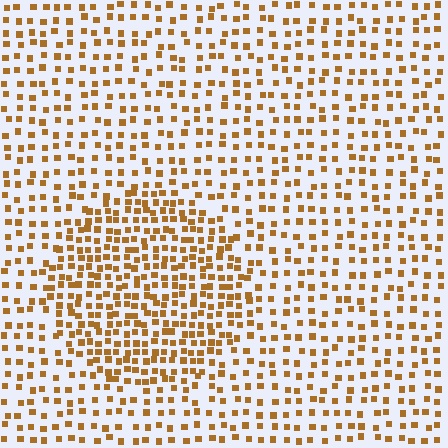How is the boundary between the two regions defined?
The boundary is defined by a change in element density (approximately 1.8x ratio). All elements are the same color, size, and shape.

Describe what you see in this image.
The image contains small brown elements arranged at two different densities. A circle-shaped region is visible where the elements are more densely packed than the surrounding area.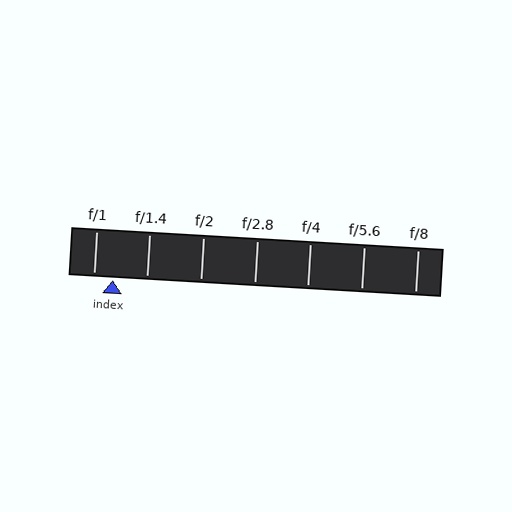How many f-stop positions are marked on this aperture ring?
There are 7 f-stop positions marked.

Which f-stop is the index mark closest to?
The index mark is closest to f/1.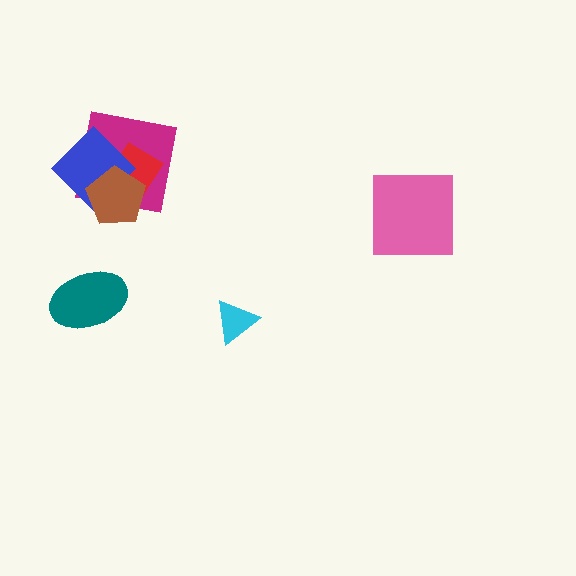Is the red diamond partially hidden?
Yes, it is partially covered by another shape.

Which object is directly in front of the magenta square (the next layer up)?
The red diamond is directly in front of the magenta square.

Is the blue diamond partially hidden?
Yes, it is partially covered by another shape.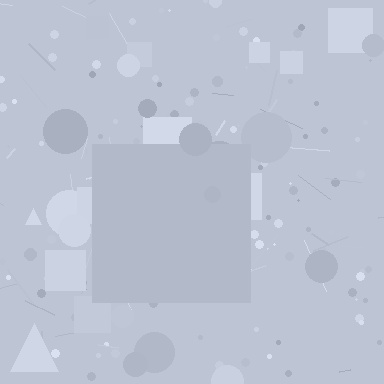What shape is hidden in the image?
A square is hidden in the image.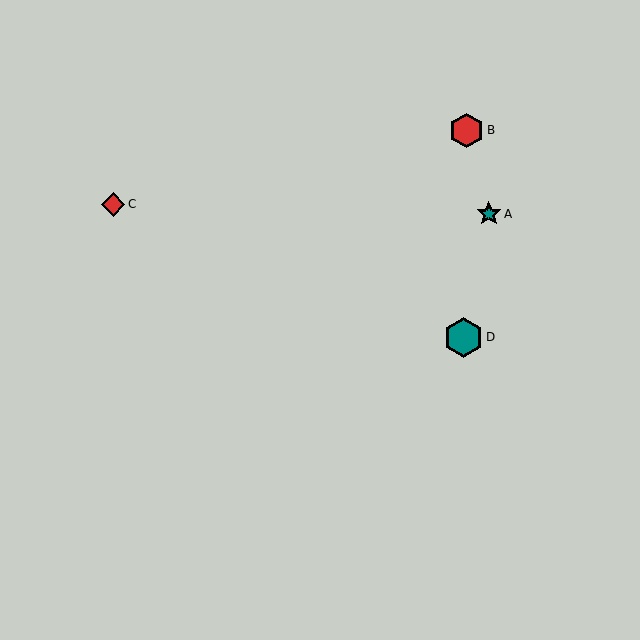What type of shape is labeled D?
Shape D is a teal hexagon.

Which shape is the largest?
The teal hexagon (labeled D) is the largest.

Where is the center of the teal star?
The center of the teal star is at (489, 214).